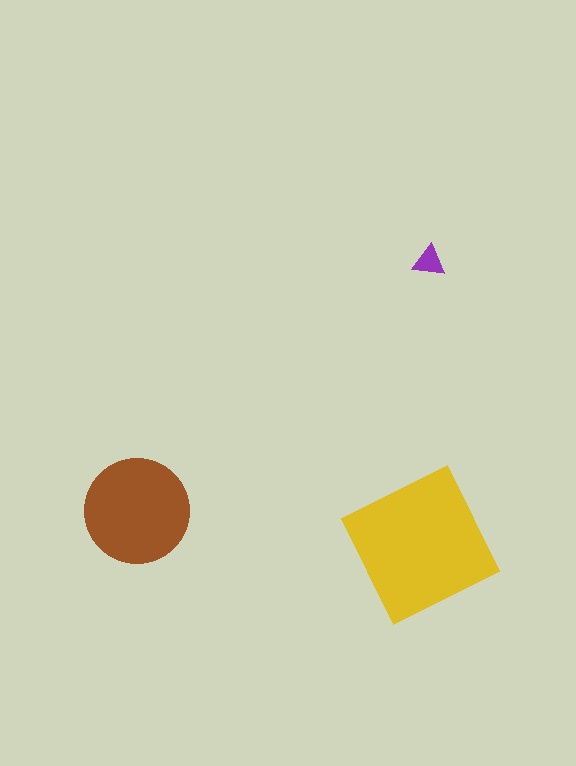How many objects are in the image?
There are 3 objects in the image.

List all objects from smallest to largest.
The purple triangle, the brown circle, the yellow square.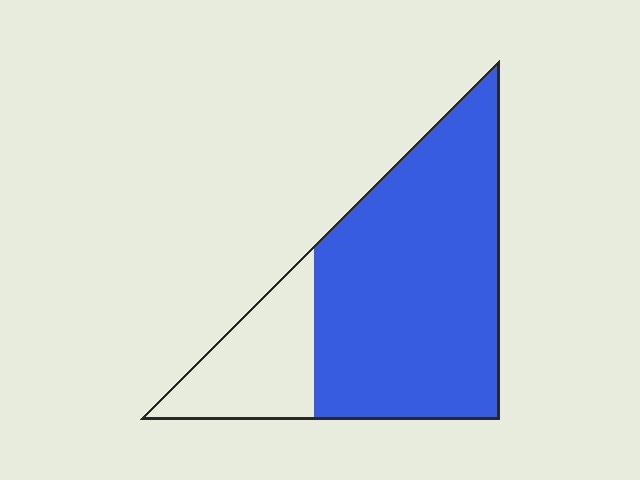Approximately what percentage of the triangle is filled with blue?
Approximately 75%.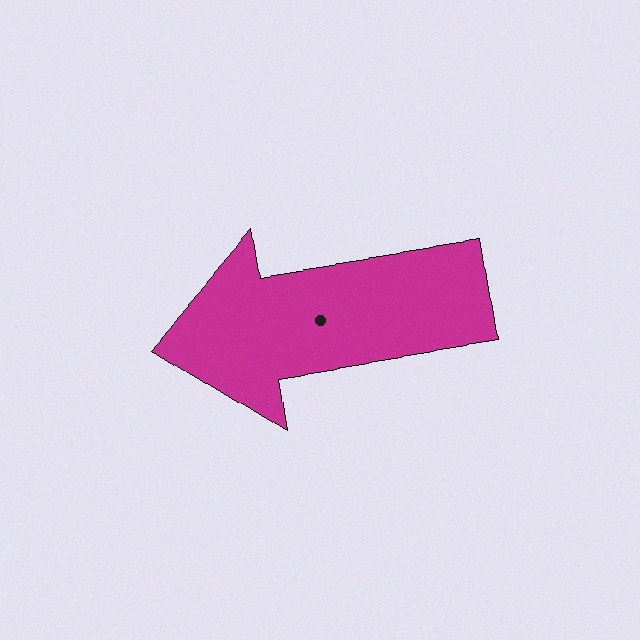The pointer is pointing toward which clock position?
Roughly 9 o'clock.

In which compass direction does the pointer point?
West.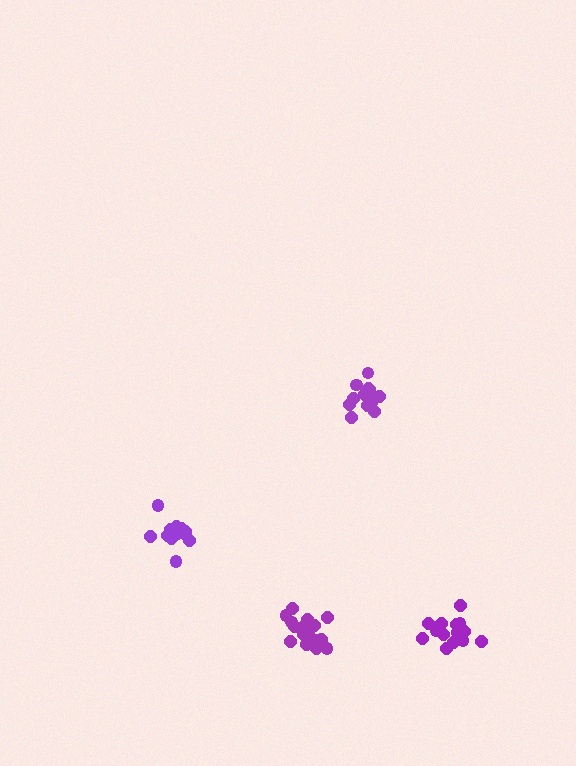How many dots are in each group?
Group 1: 13 dots, Group 2: 13 dots, Group 3: 14 dots, Group 4: 17 dots (57 total).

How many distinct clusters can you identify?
There are 4 distinct clusters.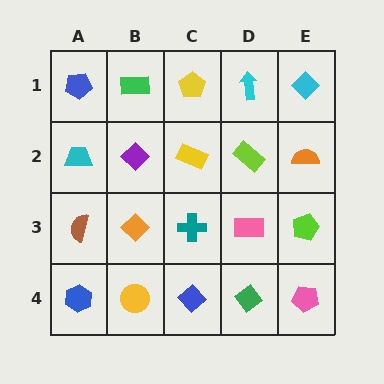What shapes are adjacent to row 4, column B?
An orange diamond (row 3, column B), a blue hexagon (row 4, column A), a blue diamond (row 4, column C).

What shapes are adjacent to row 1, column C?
A yellow rectangle (row 2, column C), a green rectangle (row 1, column B), a cyan arrow (row 1, column D).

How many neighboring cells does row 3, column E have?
3.